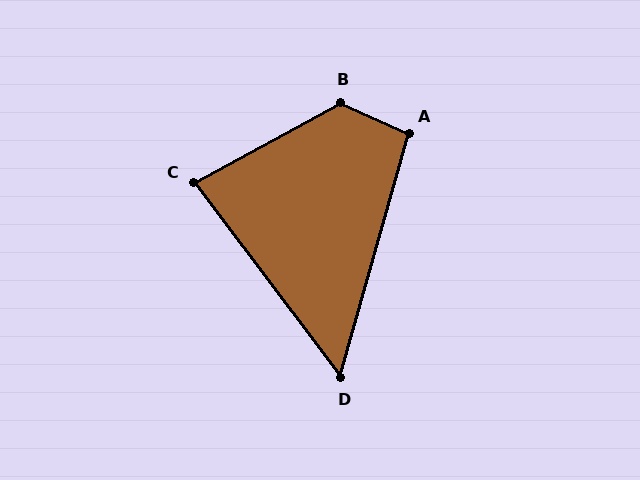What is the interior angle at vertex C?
Approximately 82 degrees (acute).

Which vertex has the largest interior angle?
B, at approximately 127 degrees.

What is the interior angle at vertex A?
Approximately 98 degrees (obtuse).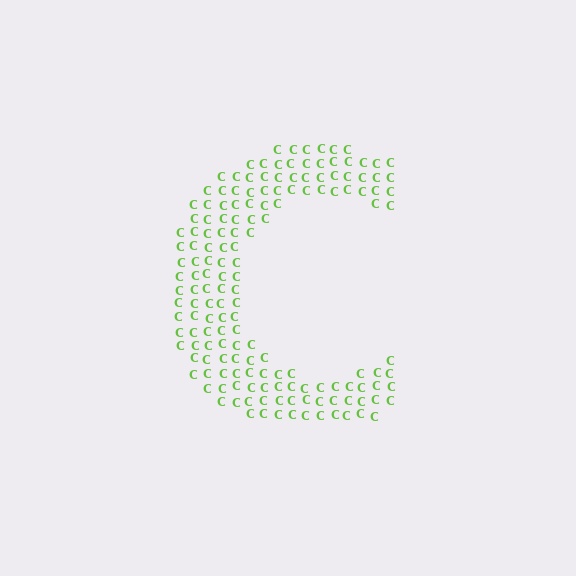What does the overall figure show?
The overall figure shows the letter C.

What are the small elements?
The small elements are letter C's.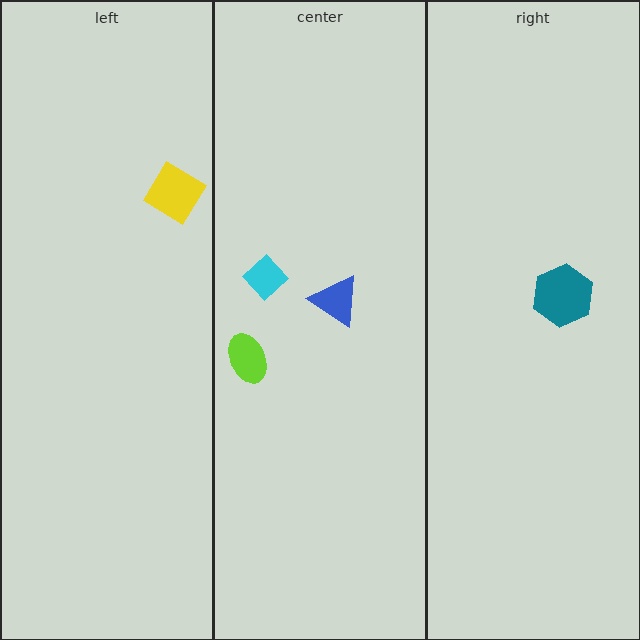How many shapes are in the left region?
1.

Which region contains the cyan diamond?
The center region.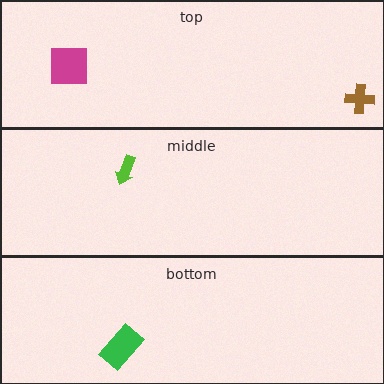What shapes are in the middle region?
The lime arrow.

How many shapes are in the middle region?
1.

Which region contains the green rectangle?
The bottom region.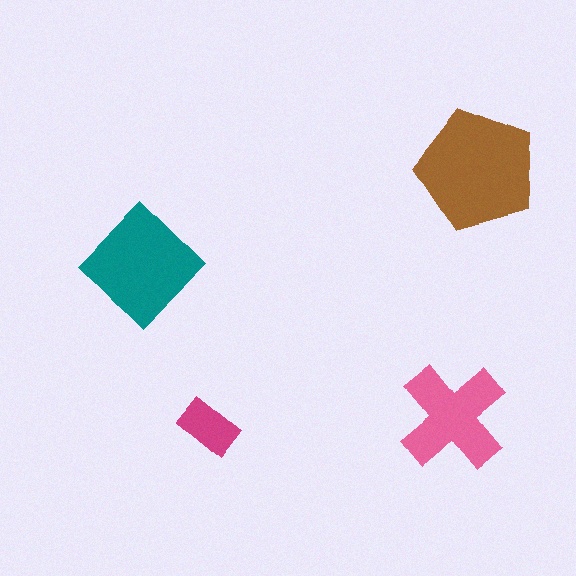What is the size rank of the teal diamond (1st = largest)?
2nd.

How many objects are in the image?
There are 4 objects in the image.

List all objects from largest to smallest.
The brown pentagon, the teal diamond, the pink cross, the magenta rectangle.